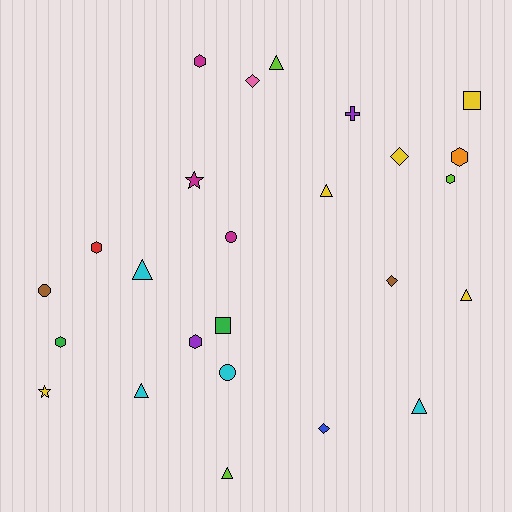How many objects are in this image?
There are 25 objects.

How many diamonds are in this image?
There are 4 diamonds.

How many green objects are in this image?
There are 2 green objects.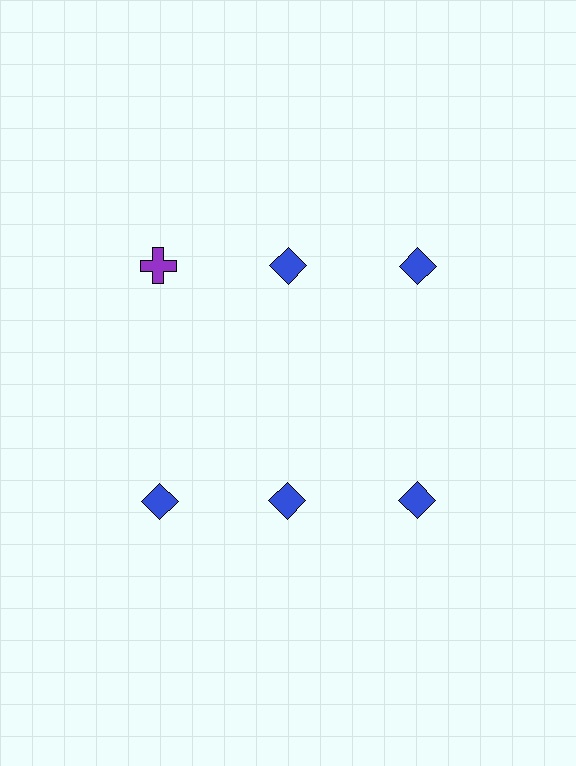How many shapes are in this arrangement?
There are 6 shapes arranged in a grid pattern.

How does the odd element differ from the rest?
It differs in both color (purple instead of blue) and shape (cross instead of diamond).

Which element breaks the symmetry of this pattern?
The purple cross in the top row, leftmost column breaks the symmetry. All other shapes are blue diamonds.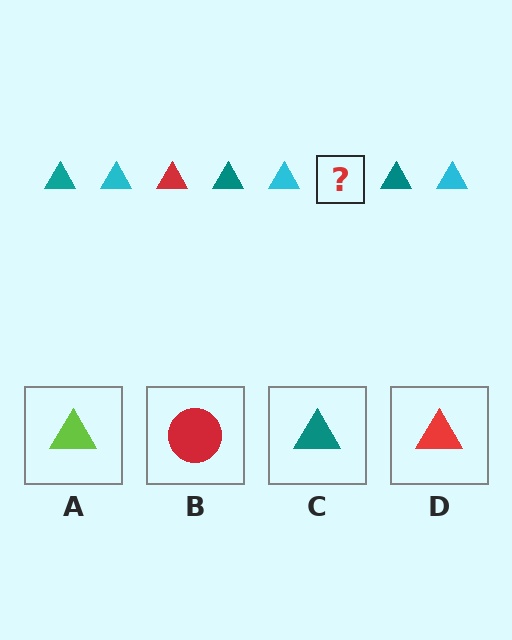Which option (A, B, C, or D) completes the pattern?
D.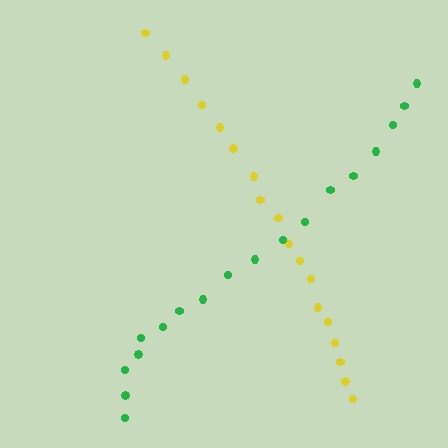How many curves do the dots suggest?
There are 2 distinct paths.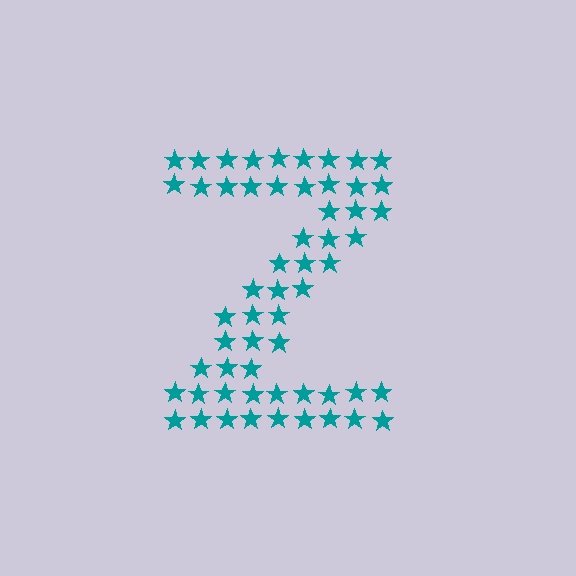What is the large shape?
The large shape is the letter Z.